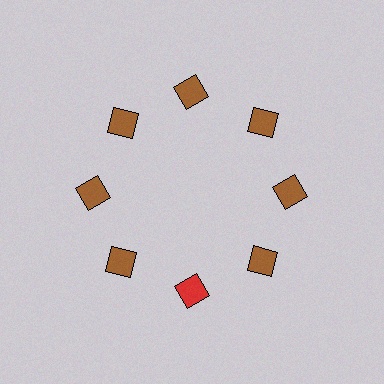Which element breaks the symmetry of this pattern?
The red diamond at roughly the 6 o'clock position breaks the symmetry. All other shapes are brown diamonds.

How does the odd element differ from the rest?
It has a different color: red instead of brown.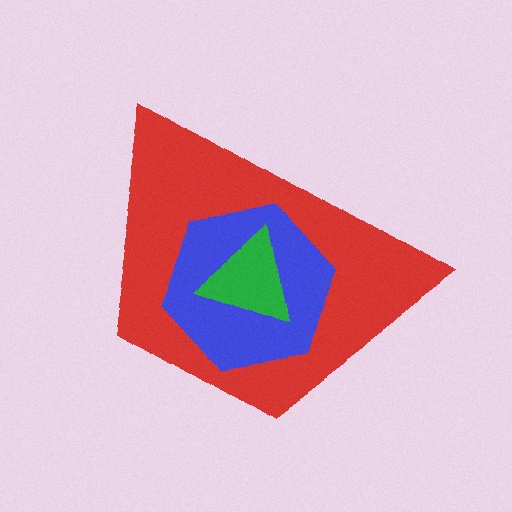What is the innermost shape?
The green triangle.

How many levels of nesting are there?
3.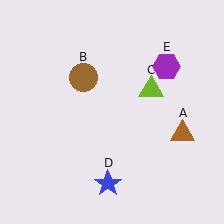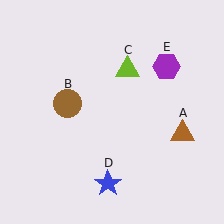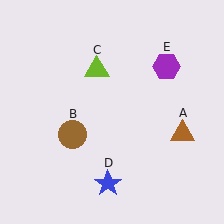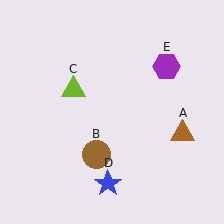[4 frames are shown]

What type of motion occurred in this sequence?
The brown circle (object B), lime triangle (object C) rotated counterclockwise around the center of the scene.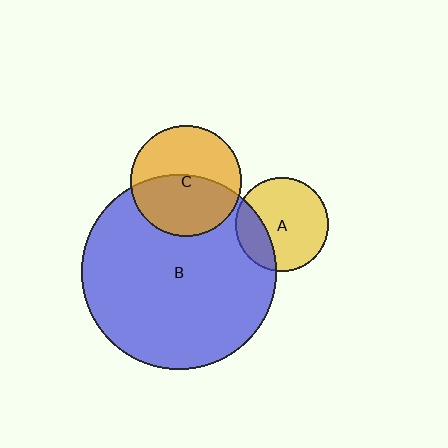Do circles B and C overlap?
Yes.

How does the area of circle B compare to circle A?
Approximately 4.4 times.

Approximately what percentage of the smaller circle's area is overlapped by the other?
Approximately 50%.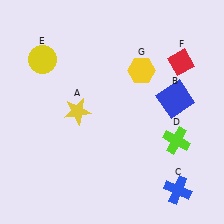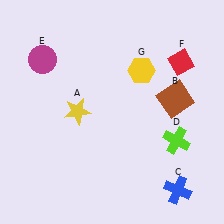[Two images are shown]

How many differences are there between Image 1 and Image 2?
There are 2 differences between the two images.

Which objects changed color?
B changed from blue to brown. E changed from yellow to magenta.